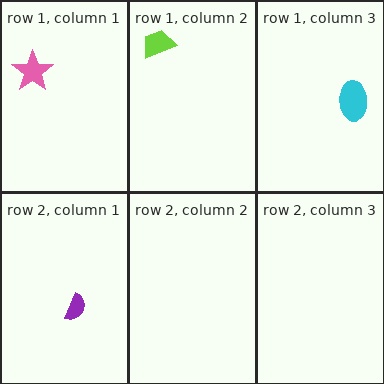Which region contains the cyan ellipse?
The row 1, column 3 region.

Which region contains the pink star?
The row 1, column 1 region.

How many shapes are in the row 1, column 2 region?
1.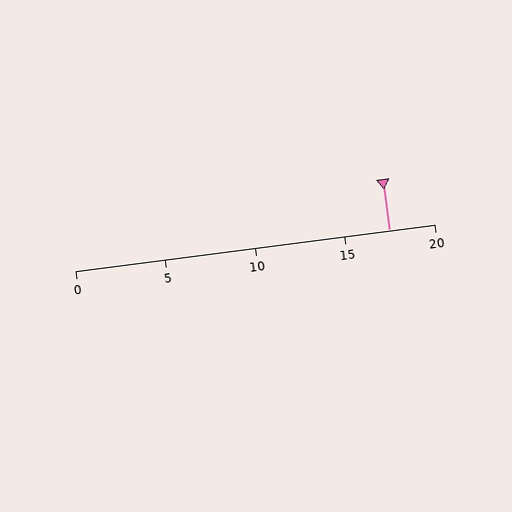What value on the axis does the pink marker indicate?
The marker indicates approximately 17.5.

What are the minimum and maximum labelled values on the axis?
The axis runs from 0 to 20.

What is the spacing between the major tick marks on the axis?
The major ticks are spaced 5 apart.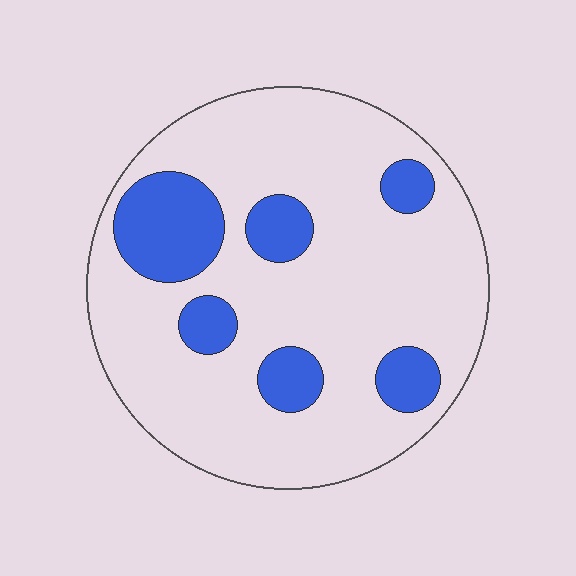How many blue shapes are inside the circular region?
6.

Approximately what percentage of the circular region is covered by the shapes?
Approximately 20%.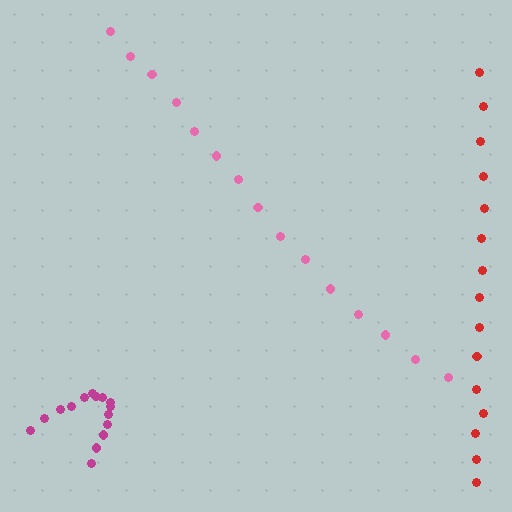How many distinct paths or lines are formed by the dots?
There are 3 distinct paths.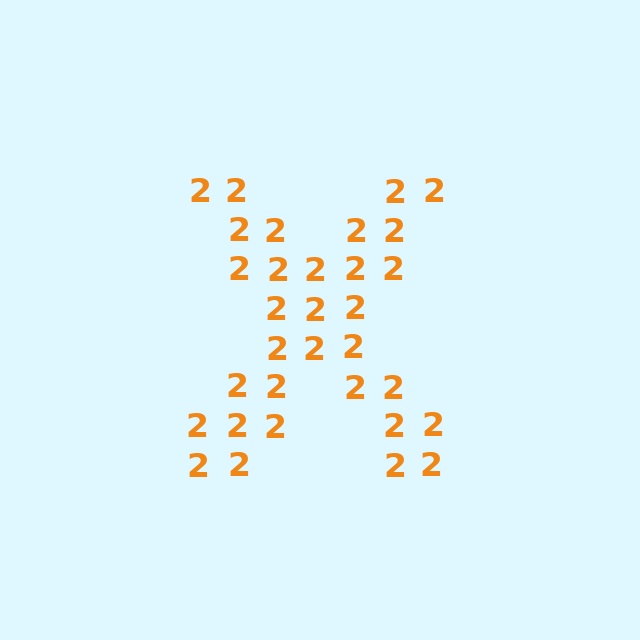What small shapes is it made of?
It is made of small digit 2's.